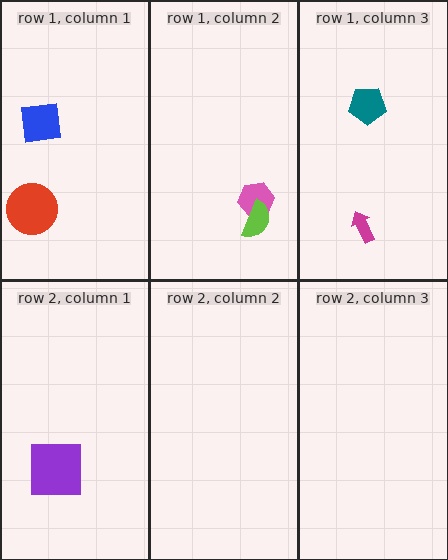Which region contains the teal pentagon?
The row 1, column 3 region.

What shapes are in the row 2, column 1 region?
The purple square.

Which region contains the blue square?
The row 1, column 1 region.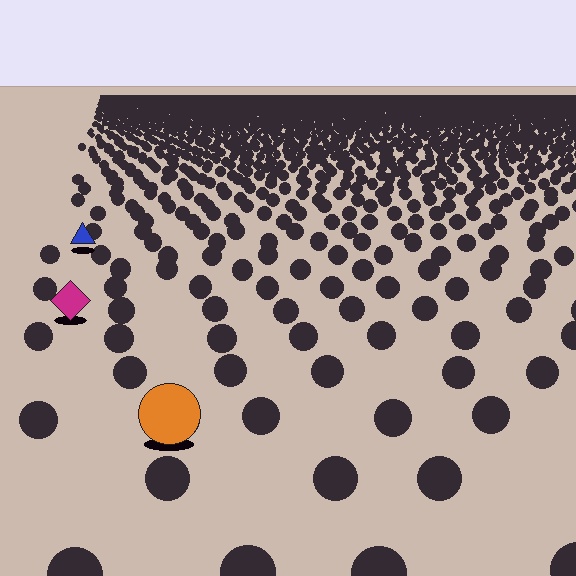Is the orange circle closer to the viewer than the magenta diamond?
Yes. The orange circle is closer — you can tell from the texture gradient: the ground texture is coarser near it.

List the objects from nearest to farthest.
From nearest to farthest: the orange circle, the magenta diamond, the blue triangle.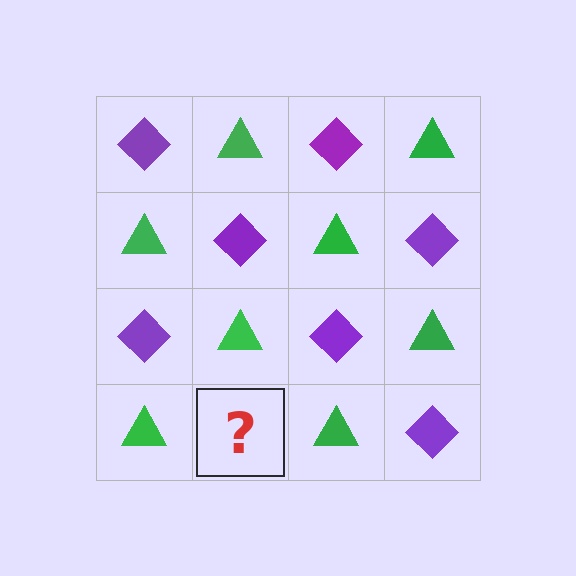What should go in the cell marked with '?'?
The missing cell should contain a purple diamond.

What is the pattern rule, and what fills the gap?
The rule is that it alternates purple diamond and green triangle in a checkerboard pattern. The gap should be filled with a purple diamond.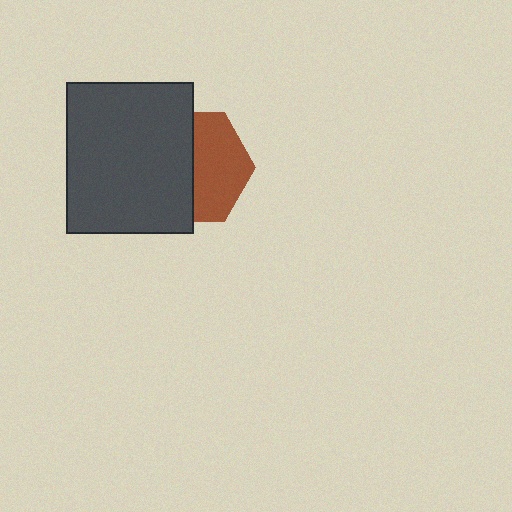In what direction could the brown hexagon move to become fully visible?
The brown hexagon could move right. That would shift it out from behind the dark gray rectangle entirely.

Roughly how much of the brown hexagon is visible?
About half of it is visible (roughly 49%).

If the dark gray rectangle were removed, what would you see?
You would see the complete brown hexagon.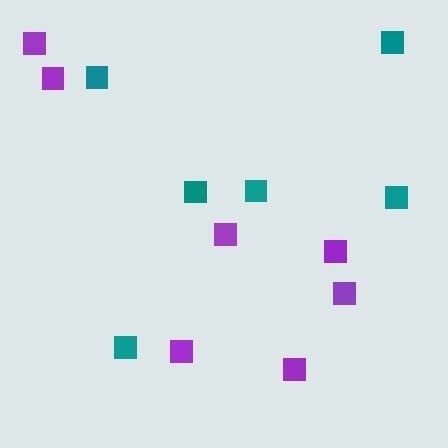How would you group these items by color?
There are 2 groups: one group of purple squares (7) and one group of teal squares (6).